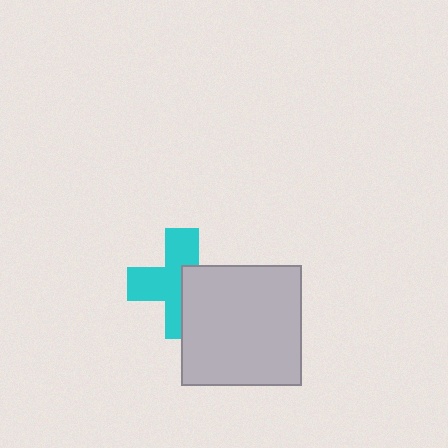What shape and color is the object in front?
The object in front is a light gray square.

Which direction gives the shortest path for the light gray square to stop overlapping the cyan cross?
Moving right gives the shortest separation.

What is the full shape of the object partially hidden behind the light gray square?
The partially hidden object is a cyan cross.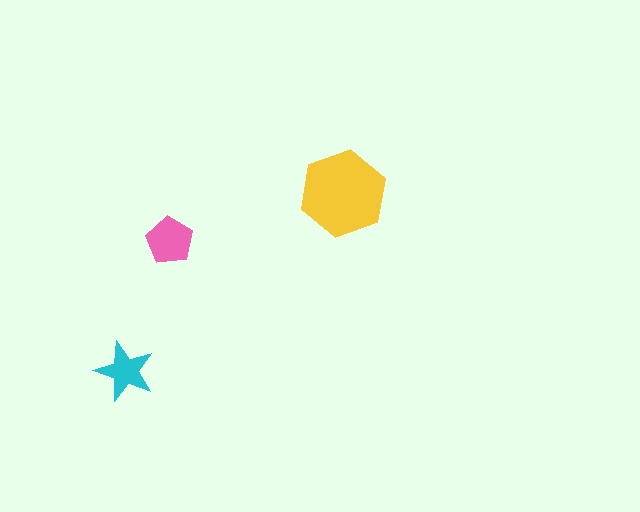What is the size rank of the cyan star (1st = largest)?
3rd.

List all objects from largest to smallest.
The yellow hexagon, the pink pentagon, the cyan star.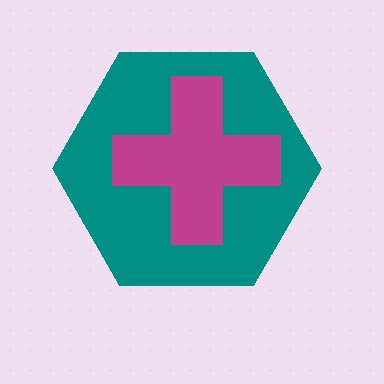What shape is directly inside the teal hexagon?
The magenta cross.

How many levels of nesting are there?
2.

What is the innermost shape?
The magenta cross.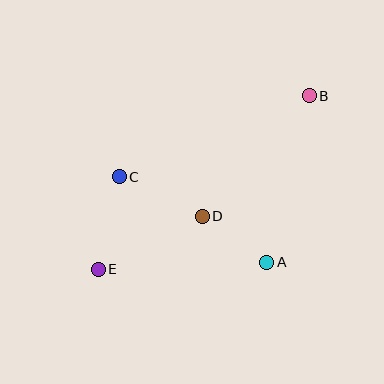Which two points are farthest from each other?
Points B and E are farthest from each other.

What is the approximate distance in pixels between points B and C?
The distance between B and C is approximately 207 pixels.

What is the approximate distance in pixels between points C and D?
The distance between C and D is approximately 92 pixels.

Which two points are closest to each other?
Points A and D are closest to each other.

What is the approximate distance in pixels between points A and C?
The distance between A and C is approximately 171 pixels.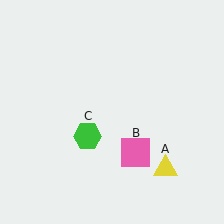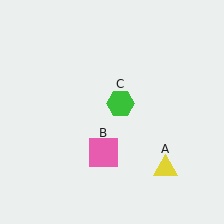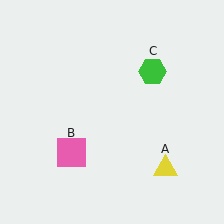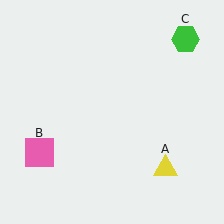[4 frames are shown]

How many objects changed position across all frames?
2 objects changed position: pink square (object B), green hexagon (object C).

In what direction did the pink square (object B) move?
The pink square (object B) moved left.